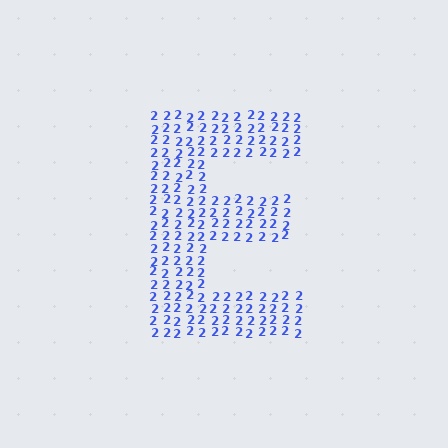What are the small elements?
The small elements are digit 2's.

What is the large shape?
The large shape is the letter E.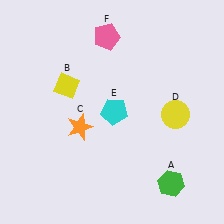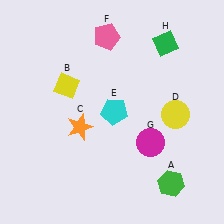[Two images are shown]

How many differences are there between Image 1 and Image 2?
There are 2 differences between the two images.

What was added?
A magenta circle (G), a green diamond (H) were added in Image 2.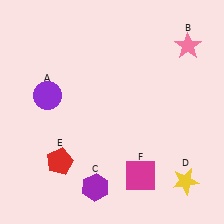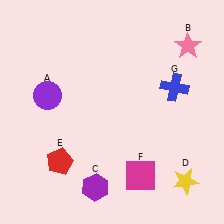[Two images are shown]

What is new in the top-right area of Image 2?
A blue cross (G) was added in the top-right area of Image 2.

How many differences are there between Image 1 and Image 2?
There is 1 difference between the two images.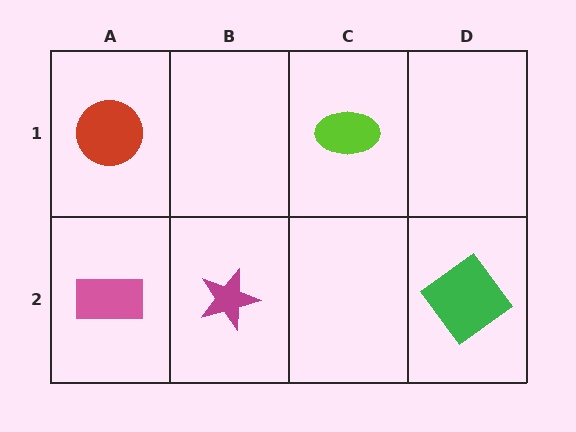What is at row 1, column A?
A red circle.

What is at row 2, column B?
A magenta star.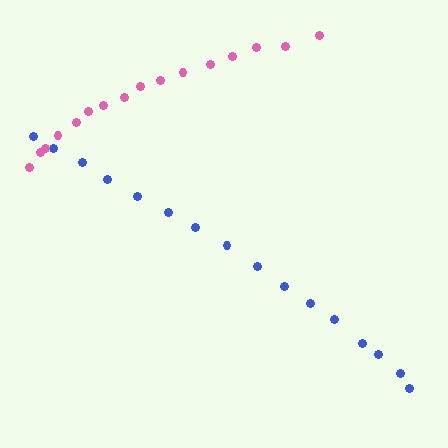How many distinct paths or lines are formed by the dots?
There are 2 distinct paths.